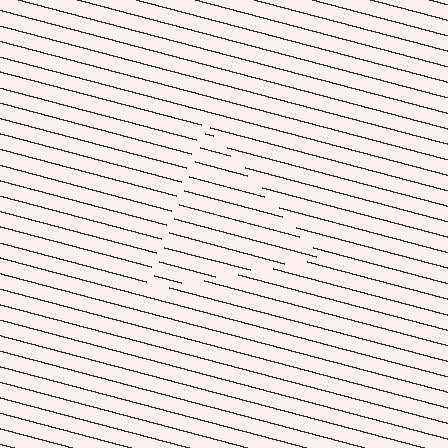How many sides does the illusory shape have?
3 sides — the line-ends trace a triangle.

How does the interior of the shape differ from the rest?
The interior of the shape contains the same grating, shifted by half a period — the contour is defined by the phase discontinuity where line-ends from the inner and outer gratings abut.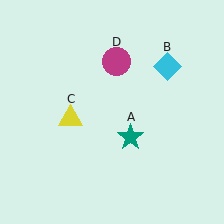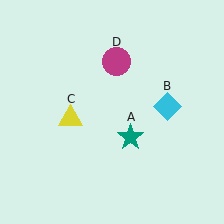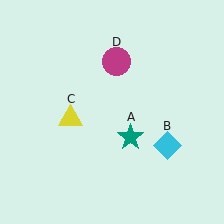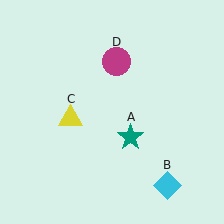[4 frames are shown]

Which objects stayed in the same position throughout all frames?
Teal star (object A) and yellow triangle (object C) and magenta circle (object D) remained stationary.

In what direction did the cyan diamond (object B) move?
The cyan diamond (object B) moved down.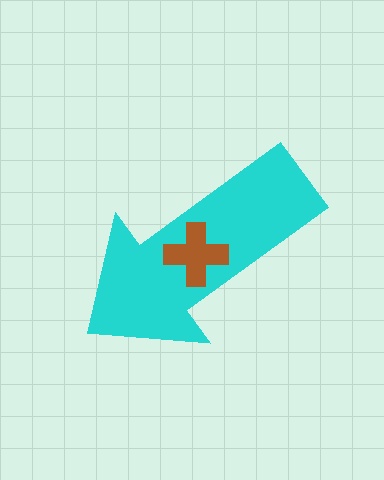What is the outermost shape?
The cyan arrow.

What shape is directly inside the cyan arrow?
The brown cross.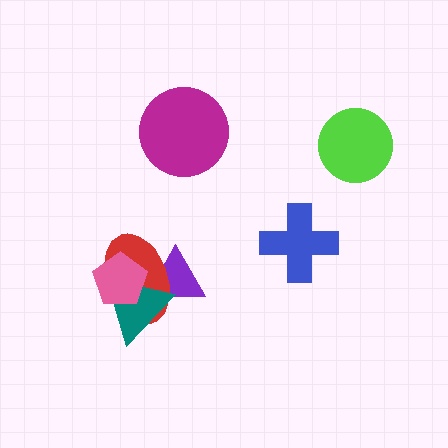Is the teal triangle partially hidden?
Yes, it is partially covered by another shape.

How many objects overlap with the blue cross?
0 objects overlap with the blue cross.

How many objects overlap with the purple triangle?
3 objects overlap with the purple triangle.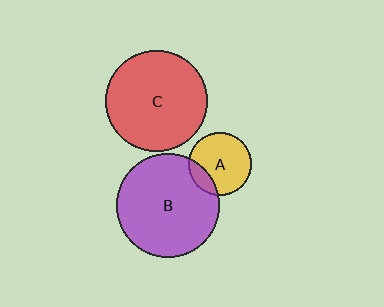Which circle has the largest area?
Circle B (purple).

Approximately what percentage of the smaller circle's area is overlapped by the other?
Approximately 20%.